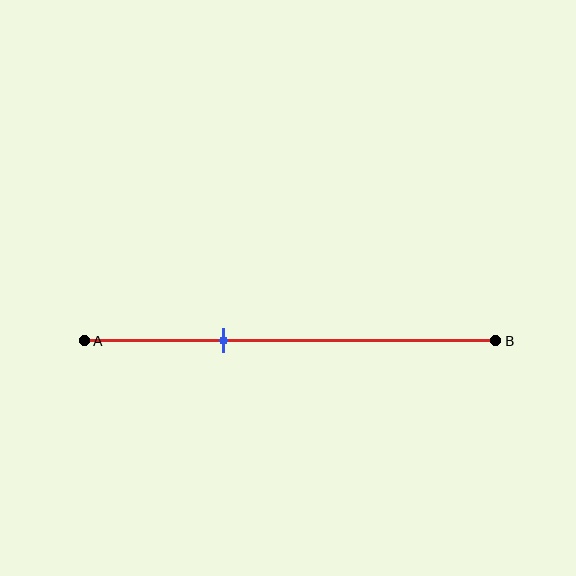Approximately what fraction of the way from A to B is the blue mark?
The blue mark is approximately 35% of the way from A to B.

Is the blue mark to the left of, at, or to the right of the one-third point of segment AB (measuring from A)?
The blue mark is approximately at the one-third point of segment AB.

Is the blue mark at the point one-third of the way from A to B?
Yes, the mark is approximately at the one-third point.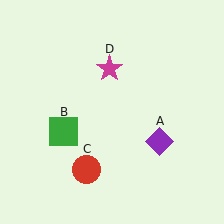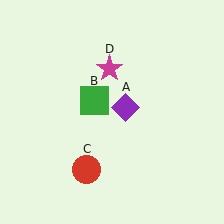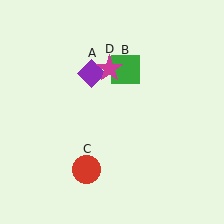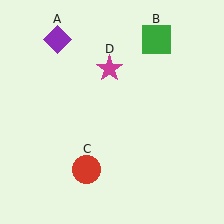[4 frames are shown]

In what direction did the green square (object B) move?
The green square (object B) moved up and to the right.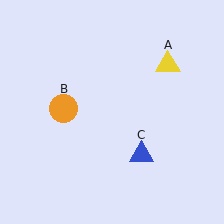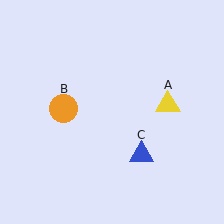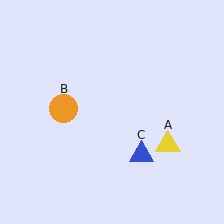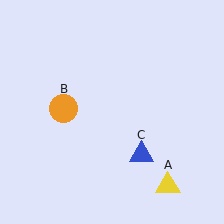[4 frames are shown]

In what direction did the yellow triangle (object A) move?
The yellow triangle (object A) moved down.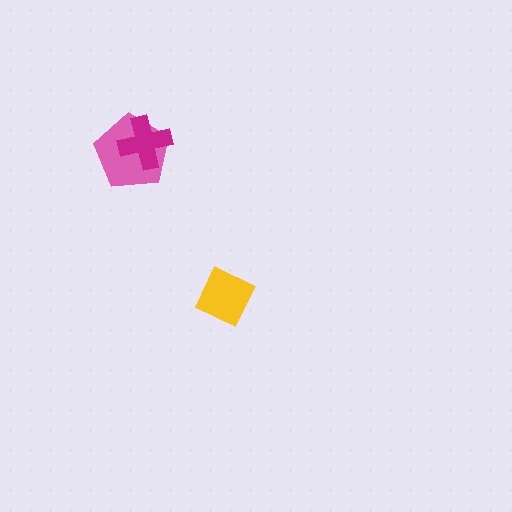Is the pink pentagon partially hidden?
Yes, it is partially covered by another shape.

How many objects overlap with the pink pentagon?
1 object overlaps with the pink pentagon.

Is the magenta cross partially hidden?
No, no other shape covers it.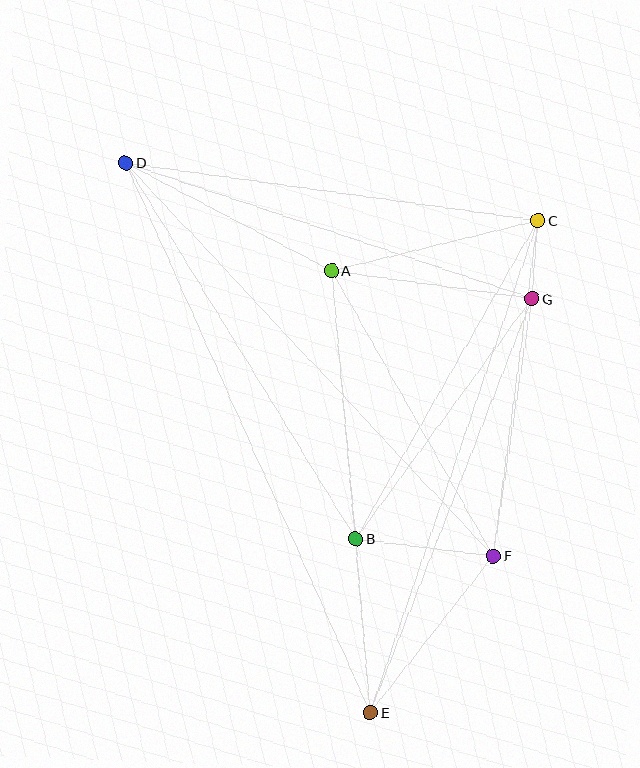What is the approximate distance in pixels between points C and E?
The distance between C and E is approximately 520 pixels.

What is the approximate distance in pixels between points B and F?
The distance between B and F is approximately 139 pixels.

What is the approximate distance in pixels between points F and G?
The distance between F and G is approximately 260 pixels.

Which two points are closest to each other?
Points C and G are closest to each other.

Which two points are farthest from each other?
Points D and E are farthest from each other.